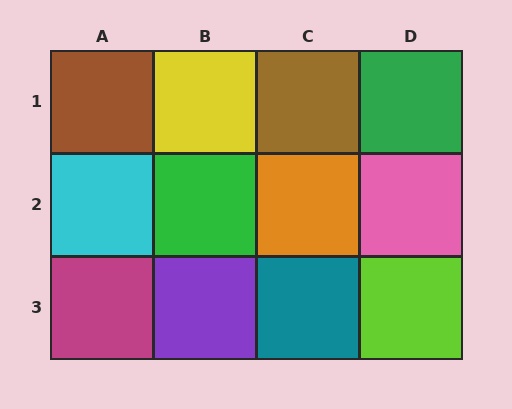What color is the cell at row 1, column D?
Green.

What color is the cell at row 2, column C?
Orange.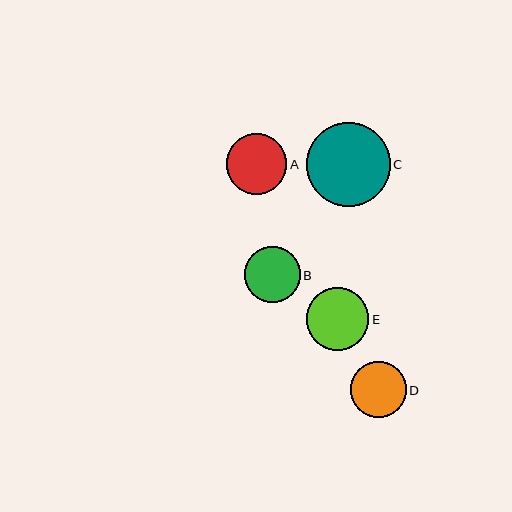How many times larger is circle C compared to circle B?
Circle C is approximately 1.5 times the size of circle B.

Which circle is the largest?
Circle C is the largest with a size of approximately 84 pixels.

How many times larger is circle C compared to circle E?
Circle C is approximately 1.3 times the size of circle E.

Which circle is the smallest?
Circle D is the smallest with a size of approximately 56 pixels.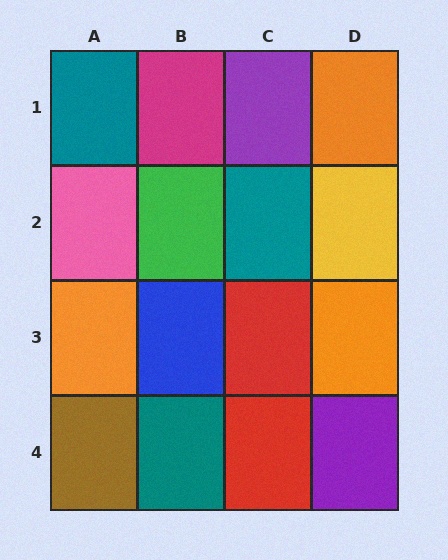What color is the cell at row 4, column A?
Brown.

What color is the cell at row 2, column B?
Green.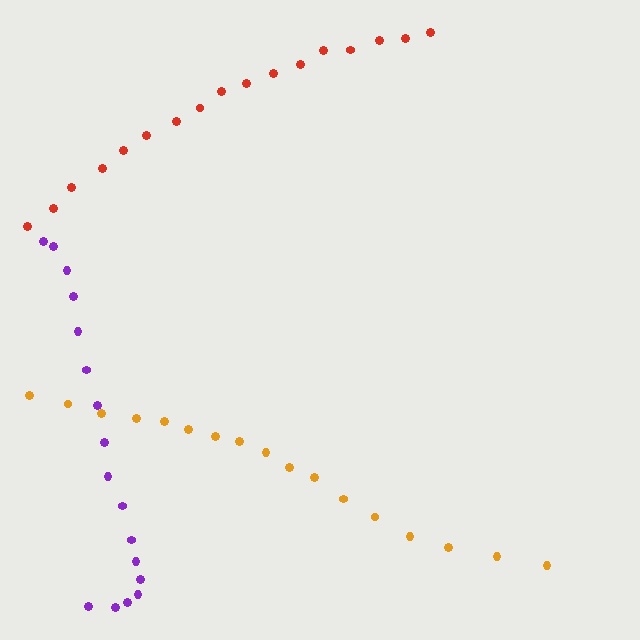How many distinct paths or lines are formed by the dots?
There are 3 distinct paths.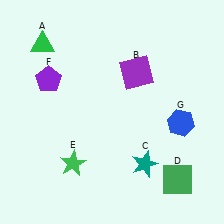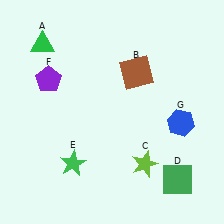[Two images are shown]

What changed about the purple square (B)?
In Image 1, B is purple. In Image 2, it changed to brown.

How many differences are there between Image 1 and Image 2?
There are 2 differences between the two images.